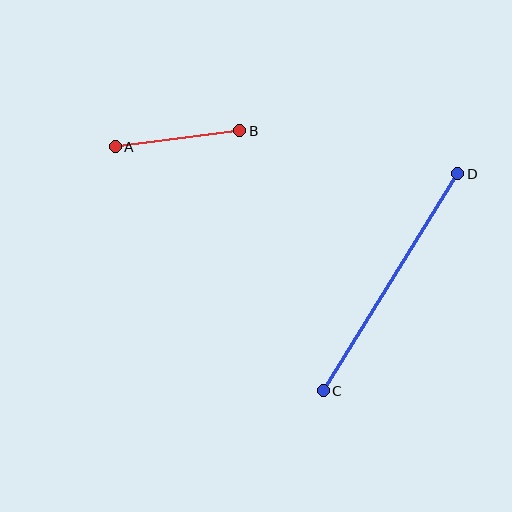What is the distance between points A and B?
The distance is approximately 125 pixels.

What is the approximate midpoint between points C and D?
The midpoint is at approximately (390, 282) pixels.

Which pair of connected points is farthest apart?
Points C and D are farthest apart.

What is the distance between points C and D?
The distance is approximately 255 pixels.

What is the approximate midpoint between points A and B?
The midpoint is at approximately (177, 139) pixels.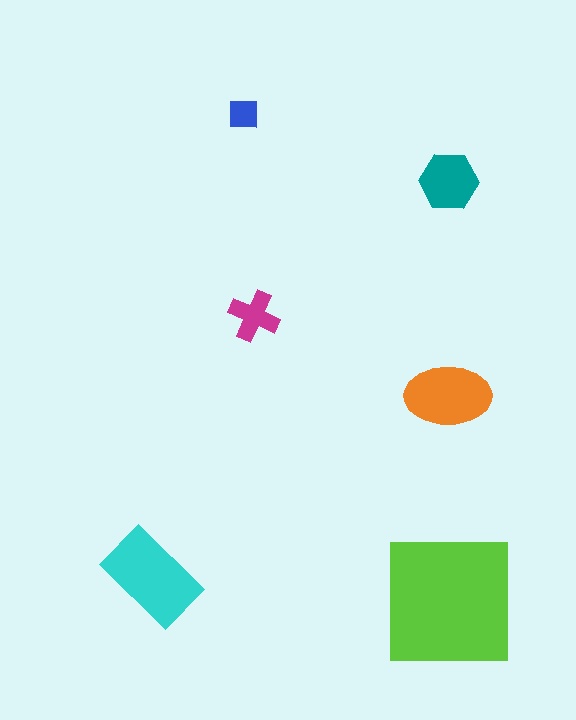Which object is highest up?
The blue square is topmost.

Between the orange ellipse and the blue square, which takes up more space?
The orange ellipse.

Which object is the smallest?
The blue square.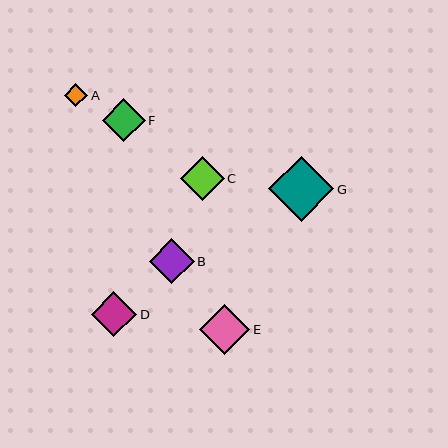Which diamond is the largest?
Diamond G is the largest with a size of approximately 65 pixels.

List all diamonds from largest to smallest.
From largest to smallest: G, E, B, D, C, F, A.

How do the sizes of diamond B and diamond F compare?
Diamond B and diamond F are approximately the same size.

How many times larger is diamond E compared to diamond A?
Diamond E is approximately 2.1 times the size of diamond A.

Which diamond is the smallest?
Diamond A is the smallest with a size of approximately 23 pixels.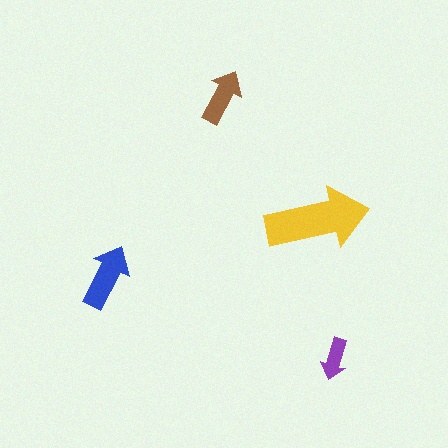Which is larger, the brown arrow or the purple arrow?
The brown one.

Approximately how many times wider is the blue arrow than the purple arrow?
About 1.5 times wider.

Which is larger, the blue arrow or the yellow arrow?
The yellow one.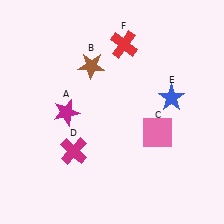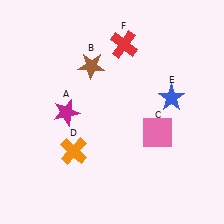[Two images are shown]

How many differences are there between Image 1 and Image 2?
There is 1 difference between the two images.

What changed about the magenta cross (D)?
In Image 1, D is magenta. In Image 2, it changed to orange.